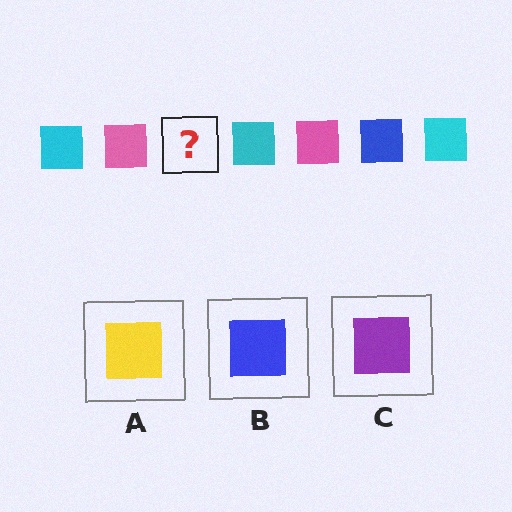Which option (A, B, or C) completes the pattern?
B.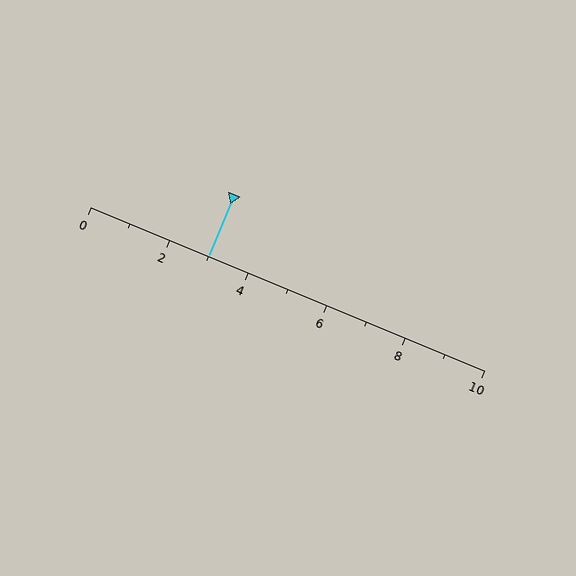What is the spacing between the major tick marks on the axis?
The major ticks are spaced 2 apart.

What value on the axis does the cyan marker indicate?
The marker indicates approximately 3.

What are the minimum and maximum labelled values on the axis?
The axis runs from 0 to 10.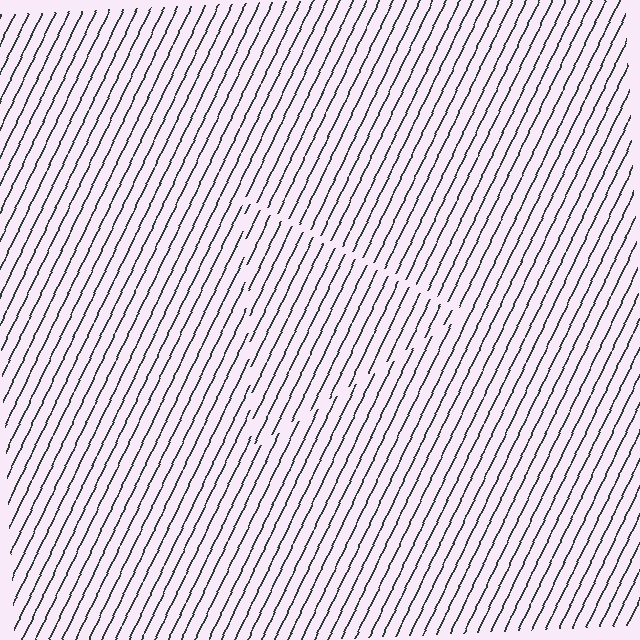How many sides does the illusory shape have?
3 sides — the line-ends trace a triangle.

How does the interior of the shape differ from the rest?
The interior of the shape contains the same grating, shifted by half a period — the contour is defined by the phase discontinuity where line-ends from the inner and outer gratings abut.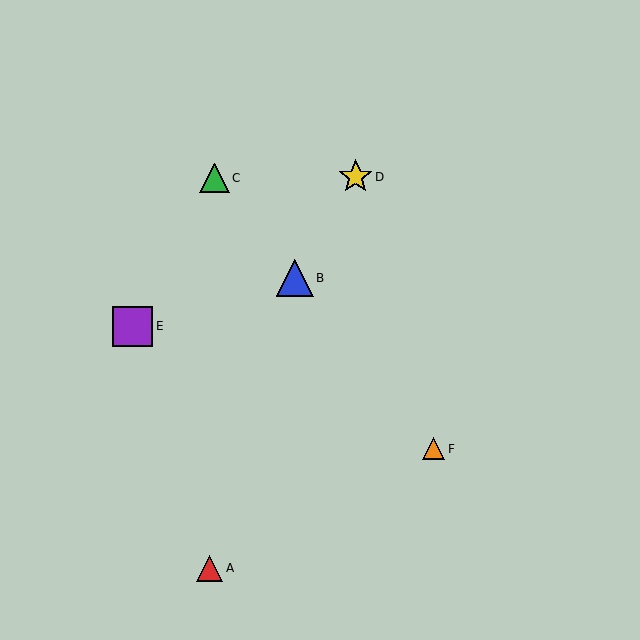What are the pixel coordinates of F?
Object F is at (434, 449).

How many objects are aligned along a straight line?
3 objects (B, C, F) are aligned along a straight line.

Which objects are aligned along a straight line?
Objects B, C, F are aligned along a straight line.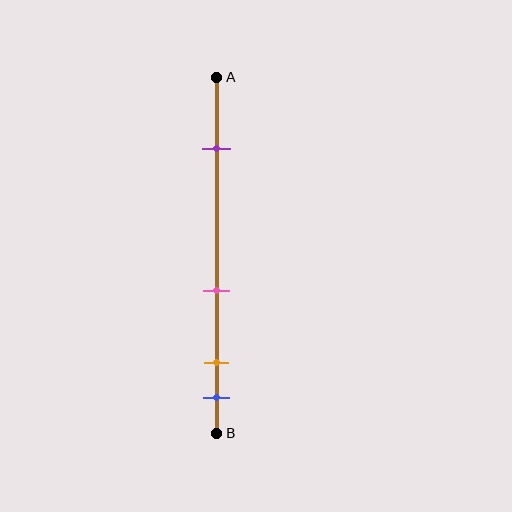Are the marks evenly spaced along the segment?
No, the marks are not evenly spaced.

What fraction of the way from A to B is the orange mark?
The orange mark is approximately 80% (0.8) of the way from A to B.